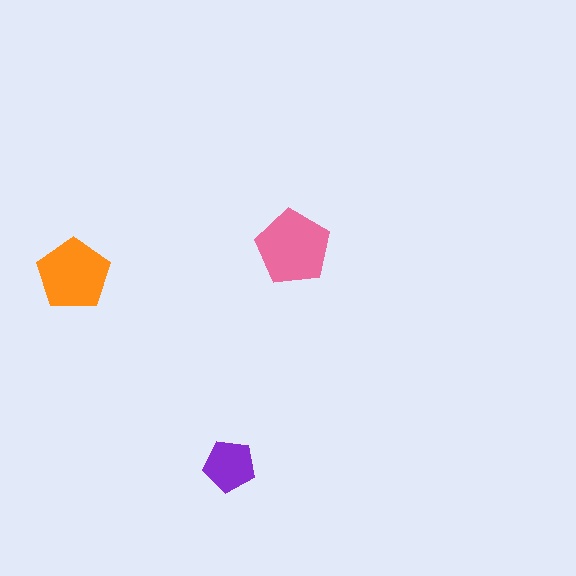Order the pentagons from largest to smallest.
the pink one, the orange one, the purple one.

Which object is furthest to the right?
The pink pentagon is rightmost.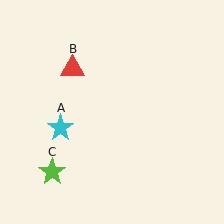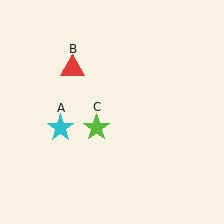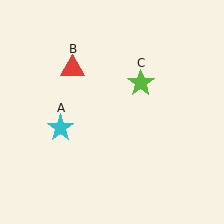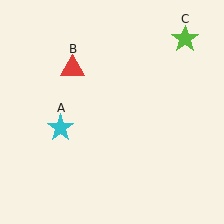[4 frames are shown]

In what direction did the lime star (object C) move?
The lime star (object C) moved up and to the right.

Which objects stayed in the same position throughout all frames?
Cyan star (object A) and red triangle (object B) remained stationary.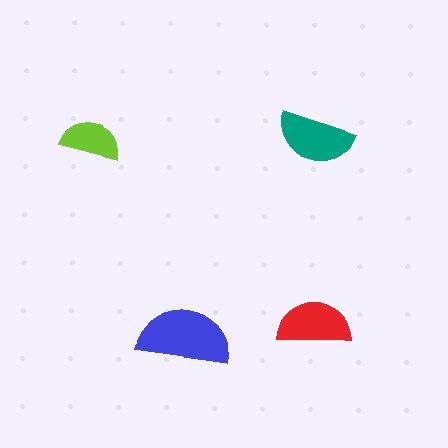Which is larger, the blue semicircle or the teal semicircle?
The blue one.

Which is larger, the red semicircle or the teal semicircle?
The teal one.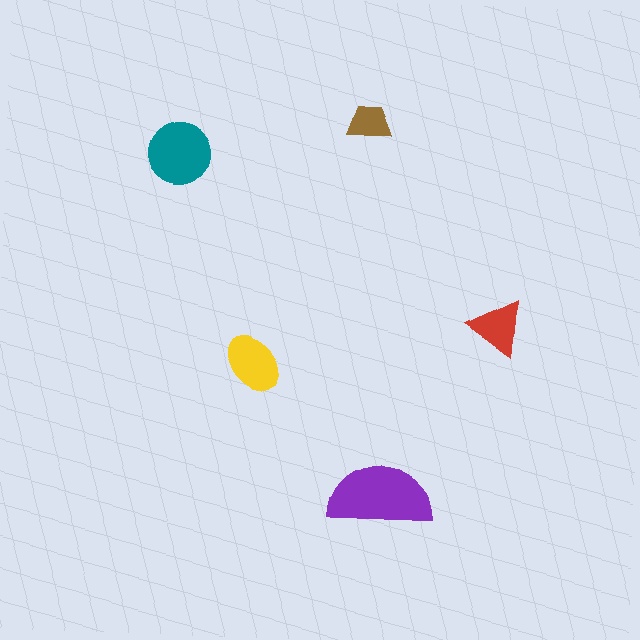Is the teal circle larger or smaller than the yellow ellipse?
Larger.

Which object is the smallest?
The brown trapezoid.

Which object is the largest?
The purple semicircle.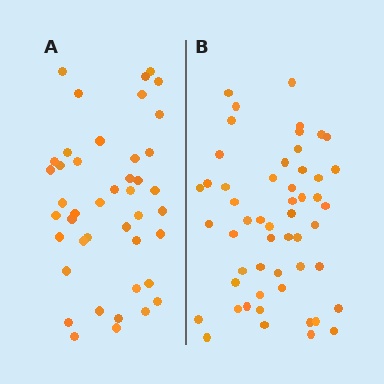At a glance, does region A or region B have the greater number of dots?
Region B (the right region) has more dots.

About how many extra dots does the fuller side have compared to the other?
Region B has roughly 10 or so more dots than region A.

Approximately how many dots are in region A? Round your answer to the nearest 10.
About 40 dots. (The exact count is 43, which rounds to 40.)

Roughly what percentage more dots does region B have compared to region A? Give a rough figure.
About 25% more.